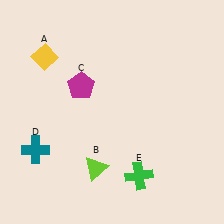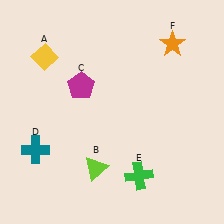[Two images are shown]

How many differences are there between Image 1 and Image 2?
There is 1 difference between the two images.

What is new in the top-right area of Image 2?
An orange star (F) was added in the top-right area of Image 2.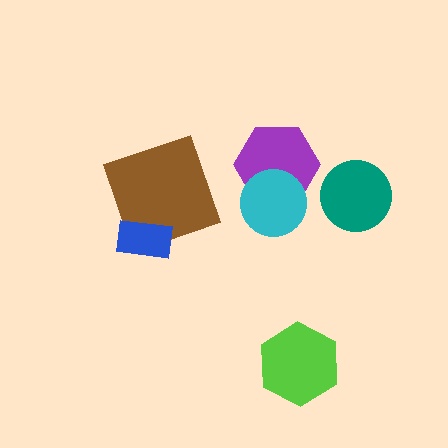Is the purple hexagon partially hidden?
Yes, it is partially covered by another shape.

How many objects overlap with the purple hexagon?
1 object overlaps with the purple hexagon.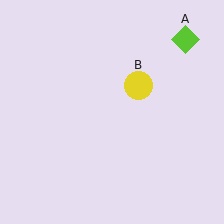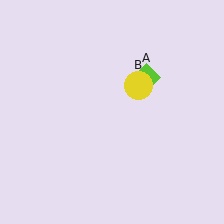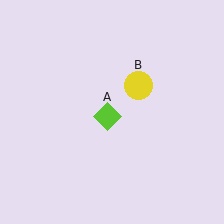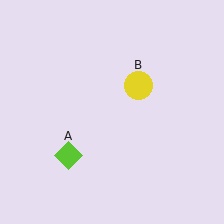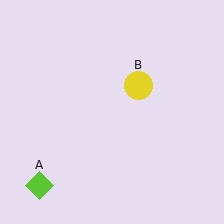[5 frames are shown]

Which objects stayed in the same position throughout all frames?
Yellow circle (object B) remained stationary.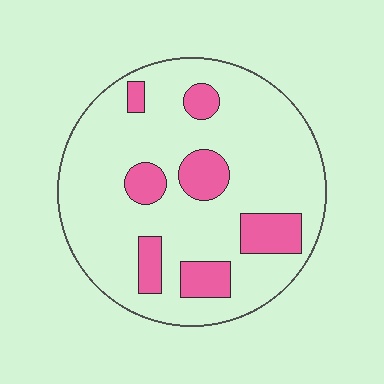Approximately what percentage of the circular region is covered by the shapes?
Approximately 20%.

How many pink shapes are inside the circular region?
7.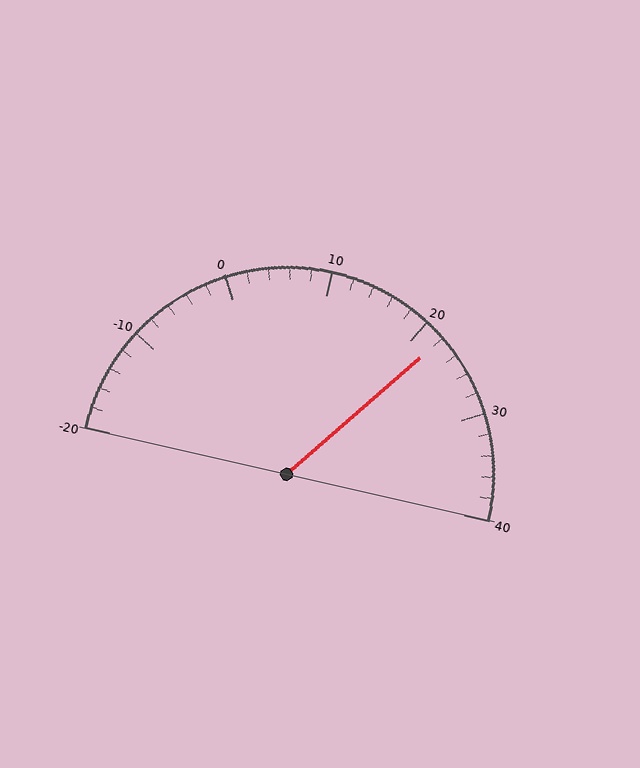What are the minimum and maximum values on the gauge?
The gauge ranges from -20 to 40.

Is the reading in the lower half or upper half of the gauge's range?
The reading is in the upper half of the range (-20 to 40).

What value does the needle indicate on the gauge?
The needle indicates approximately 22.